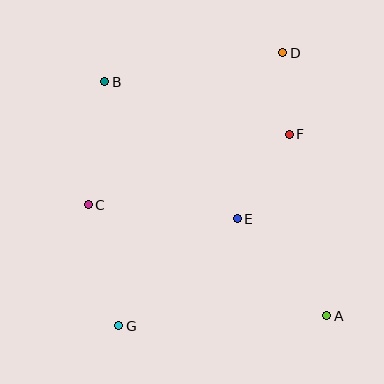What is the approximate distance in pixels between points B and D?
The distance between B and D is approximately 181 pixels.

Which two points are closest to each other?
Points D and F are closest to each other.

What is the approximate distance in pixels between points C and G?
The distance between C and G is approximately 125 pixels.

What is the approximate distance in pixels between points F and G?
The distance between F and G is approximately 256 pixels.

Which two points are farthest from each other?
Points A and B are farthest from each other.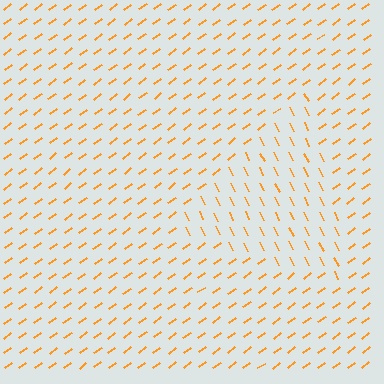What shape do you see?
I see a triangle.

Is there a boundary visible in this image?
Yes, there is a texture boundary formed by a change in line orientation.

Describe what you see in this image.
The image is filled with small orange line segments. A triangle region in the image has lines oriented differently from the surrounding lines, creating a visible texture boundary.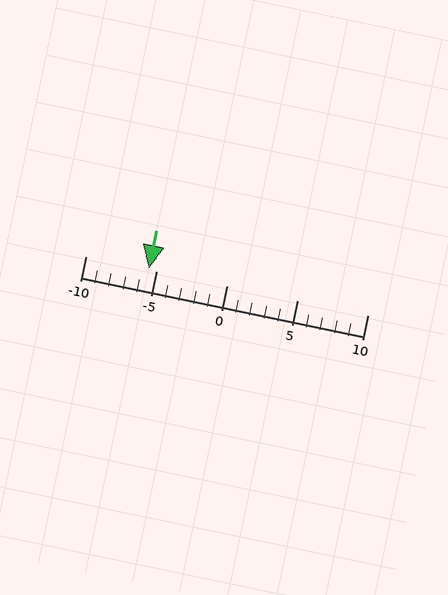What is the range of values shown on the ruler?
The ruler shows values from -10 to 10.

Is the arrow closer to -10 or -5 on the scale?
The arrow is closer to -5.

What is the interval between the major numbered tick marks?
The major tick marks are spaced 5 units apart.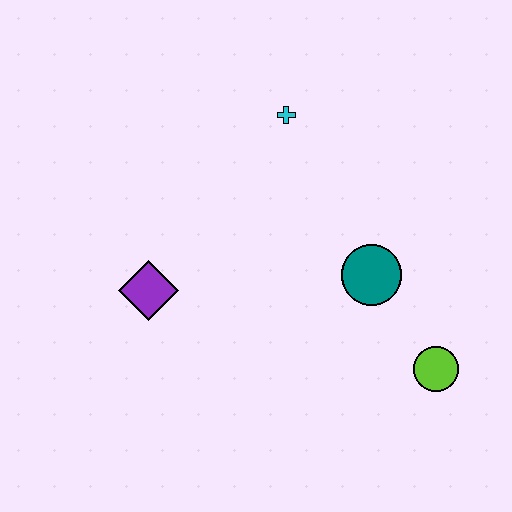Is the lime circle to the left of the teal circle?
No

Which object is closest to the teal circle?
The lime circle is closest to the teal circle.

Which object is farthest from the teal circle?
The purple diamond is farthest from the teal circle.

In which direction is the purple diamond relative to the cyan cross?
The purple diamond is below the cyan cross.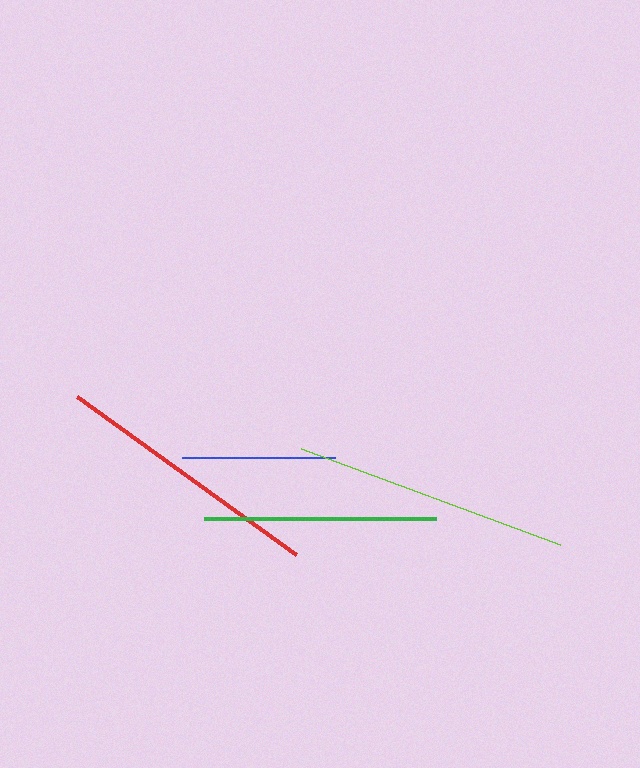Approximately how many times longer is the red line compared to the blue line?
The red line is approximately 1.8 times the length of the blue line.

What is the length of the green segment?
The green segment is approximately 232 pixels long.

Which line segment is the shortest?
The blue line is the shortest at approximately 153 pixels.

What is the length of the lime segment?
The lime segment is approximately 277 pixels long.